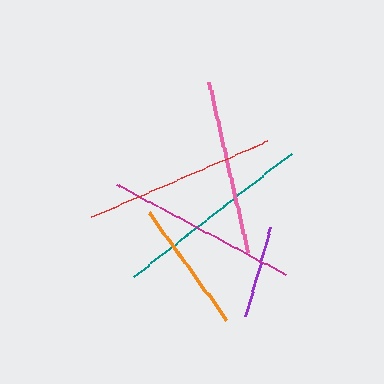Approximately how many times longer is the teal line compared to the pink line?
The teal line is approximately 1.2 times the length of the pink line.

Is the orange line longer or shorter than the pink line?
The pink line is longer than the orange line.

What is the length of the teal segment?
The teal segment is approximately 201 pixels long.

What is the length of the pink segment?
The pink segment is approximately 174 pixels long.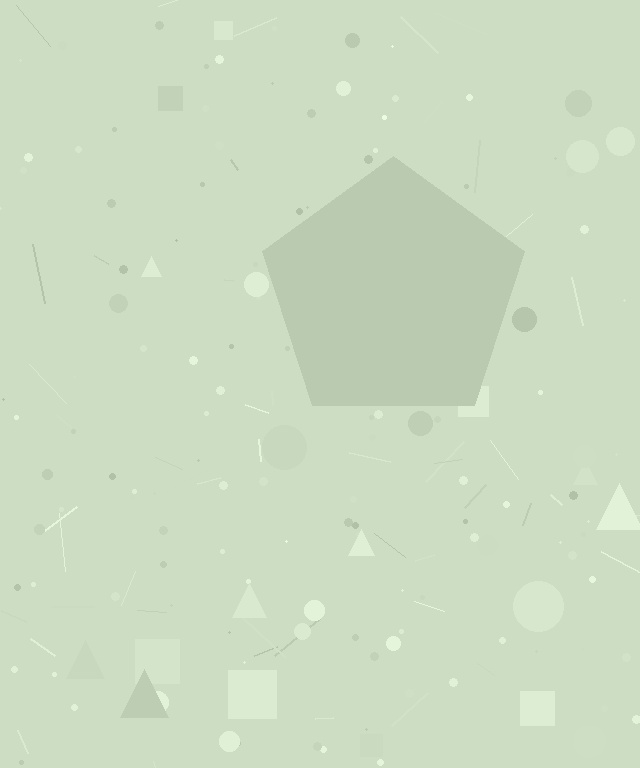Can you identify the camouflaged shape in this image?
The camouflaged shape is a pentagon.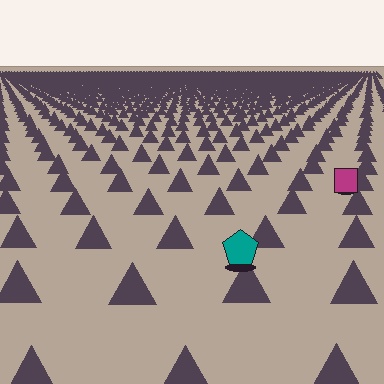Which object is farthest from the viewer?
The magenta square is farthest from the viewer. It appears smaller and the ground texture around it is denser.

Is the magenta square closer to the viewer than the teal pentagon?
No. The teal pentagon is closer — you can tell from the texture gradient: the ground texture is coarser near it.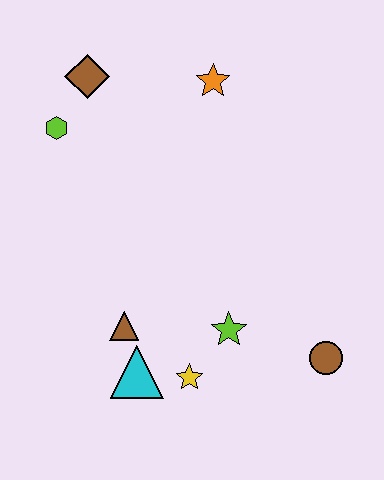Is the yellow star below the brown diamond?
Yes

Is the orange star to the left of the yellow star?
No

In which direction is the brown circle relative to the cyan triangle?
The brown circle is to the right of the cyan triangle.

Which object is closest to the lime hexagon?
The brown diamond is closest to the lime hexagon.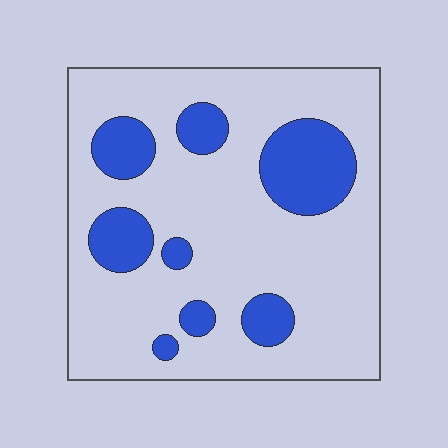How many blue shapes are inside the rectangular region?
8.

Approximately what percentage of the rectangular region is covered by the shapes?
Approximately 20%.